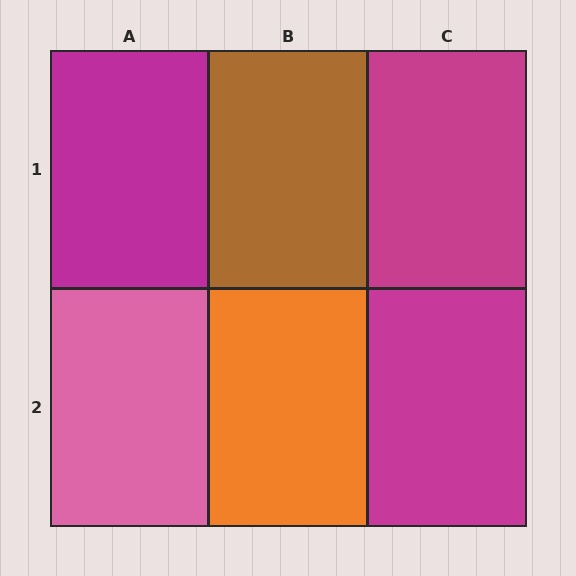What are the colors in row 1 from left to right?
Magenta, brown, magenta.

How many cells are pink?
1 cell is pink.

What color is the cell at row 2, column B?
Orange.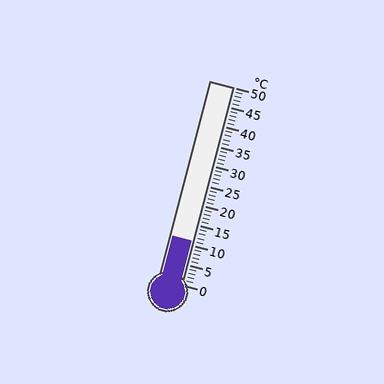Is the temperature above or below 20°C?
The temperature is below 20°C.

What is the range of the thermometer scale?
The thermometer scale ranges from 0°C to 50°C.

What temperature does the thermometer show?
The thermometer shows approximately 11°C.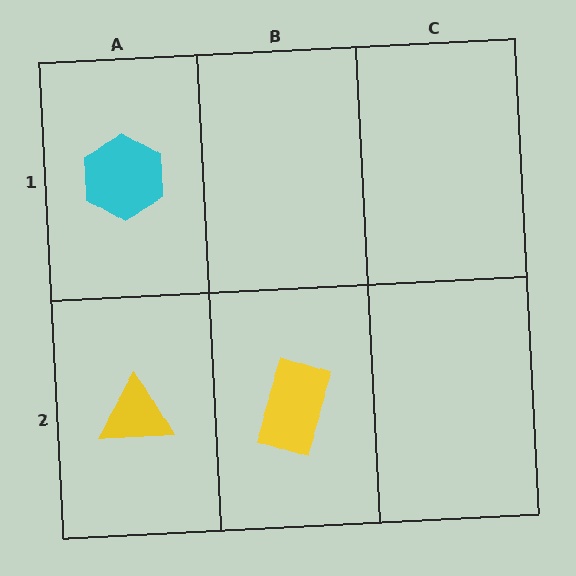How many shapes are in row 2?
2 shapes.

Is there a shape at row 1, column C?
No, that cell is empty.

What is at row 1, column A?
A cyan hexagon.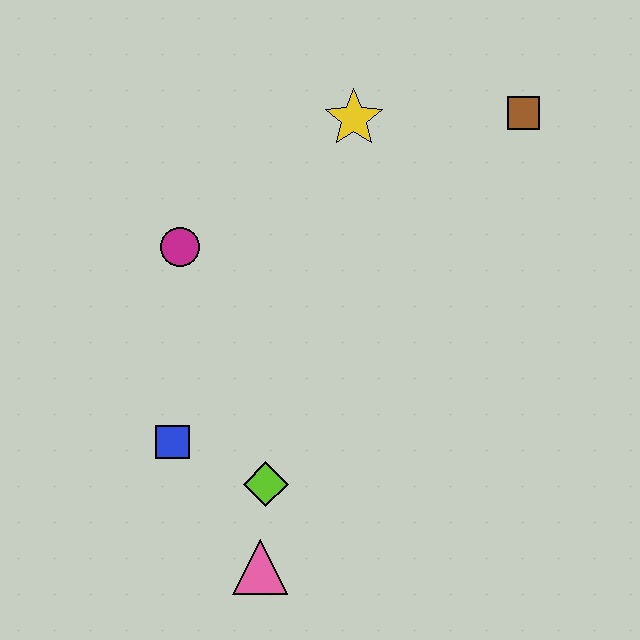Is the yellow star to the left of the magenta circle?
No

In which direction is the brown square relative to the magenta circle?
The brown square is to the right of the magenta circle.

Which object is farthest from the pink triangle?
The brown square is farthest from the pink triangle.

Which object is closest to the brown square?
The yellow star is closest to the brown square.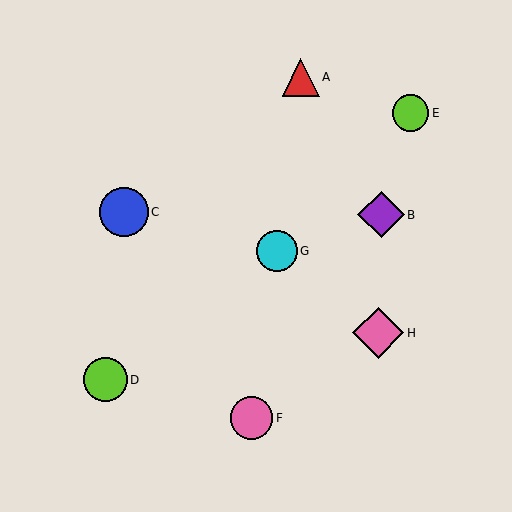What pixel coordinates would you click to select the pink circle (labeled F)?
Click at (251, 418) to select the pink circle F.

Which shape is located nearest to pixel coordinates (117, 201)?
The blue circle (labeled C) at (124, 212) is nearest to that location.